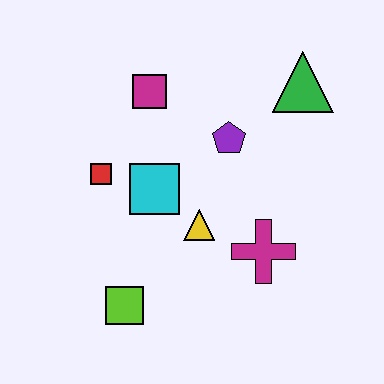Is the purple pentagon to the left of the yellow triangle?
No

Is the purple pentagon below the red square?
No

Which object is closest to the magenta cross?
The yellow triangle is closest to the magenta cross.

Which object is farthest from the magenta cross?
The magenta square is farthest from the magenta cross.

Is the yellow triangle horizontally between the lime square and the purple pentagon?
Yes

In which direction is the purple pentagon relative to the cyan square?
The purple pentagon is to the right of the cyan square.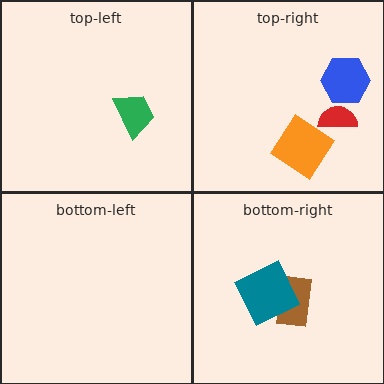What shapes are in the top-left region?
The green trapezoid.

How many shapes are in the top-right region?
3.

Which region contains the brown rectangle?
The bottom-right region.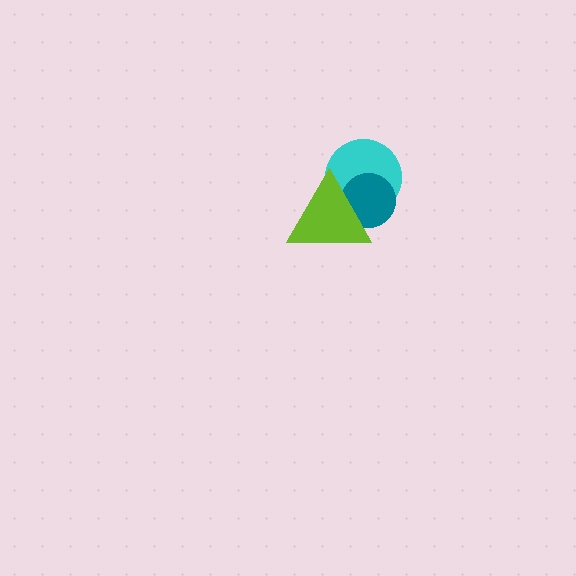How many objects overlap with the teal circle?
2 objects overlap with the teal circle.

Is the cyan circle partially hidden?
Yes, it is partially covered by another shape.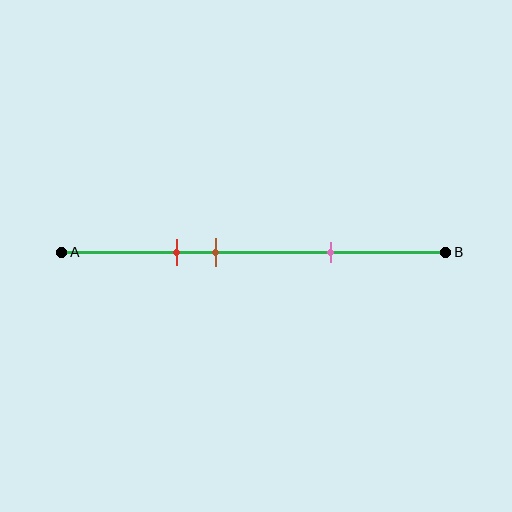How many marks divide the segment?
There are 3 marks dividing the segment.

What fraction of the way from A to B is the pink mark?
The pink mark is approximately 70% (0.7) of the way from A to B.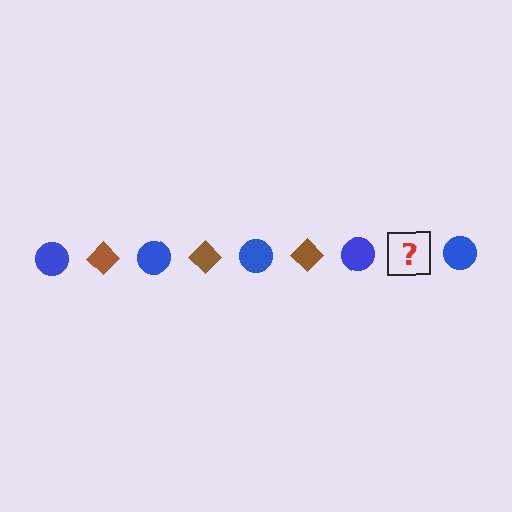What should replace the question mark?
The question mark should be replaced with a brown diamond.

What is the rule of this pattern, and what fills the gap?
The rule is that the pattern alternates between blue circle and brown diamond. The gap should be filled with a brown diamond.